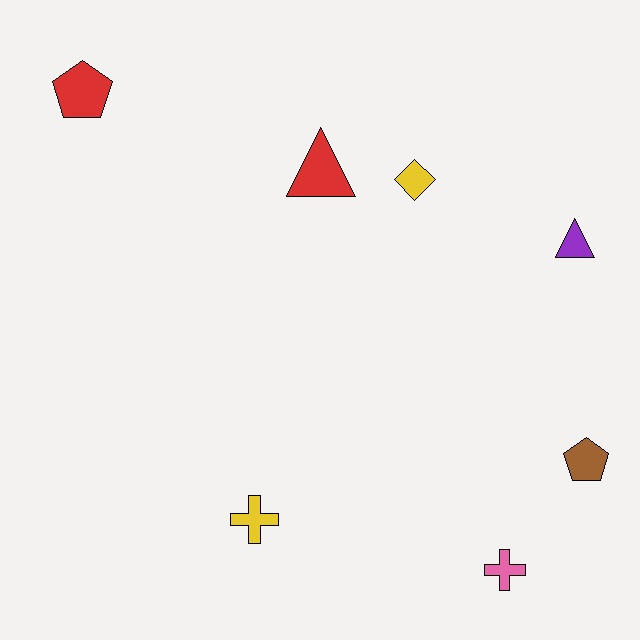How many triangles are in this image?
There are 2 triangles.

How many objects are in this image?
There are 7 objects.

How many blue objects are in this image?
There are no blue objects.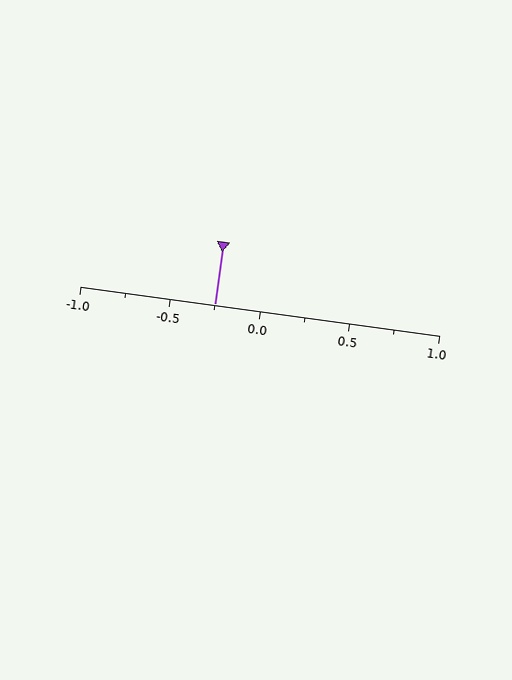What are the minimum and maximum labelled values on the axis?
The axis runs from -1.0 to 1.0.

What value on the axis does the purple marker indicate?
The marker indicates approximately -0.25.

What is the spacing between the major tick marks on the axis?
The major ticks are spaced 0.5 apart.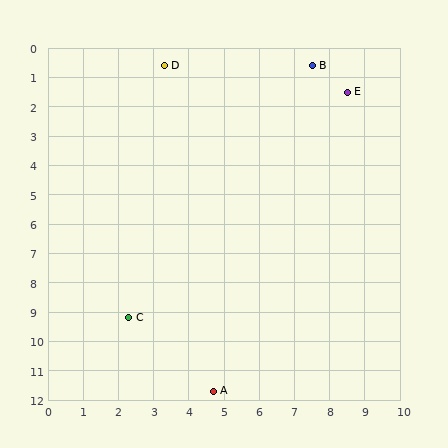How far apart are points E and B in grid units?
Points E and B are about 1.3 grid units apart.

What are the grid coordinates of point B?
Point B is at approximately (7.5, 0.6).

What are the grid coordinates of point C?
Point C is at approximately (2.3, 9.2).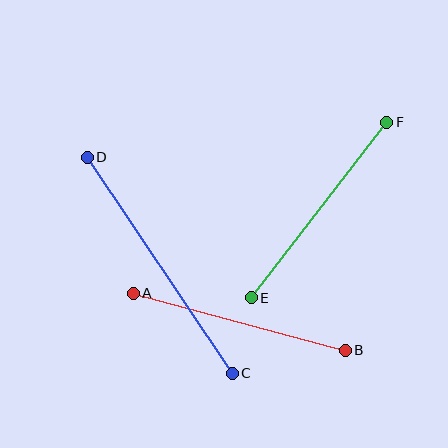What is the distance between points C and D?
The distance is approximately 260 pixels.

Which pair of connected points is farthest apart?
Points C and D are farthest apart.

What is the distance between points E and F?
The distance is approximately 222 pixels.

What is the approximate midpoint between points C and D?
The midpoint is at approximately (160, 265) pixels.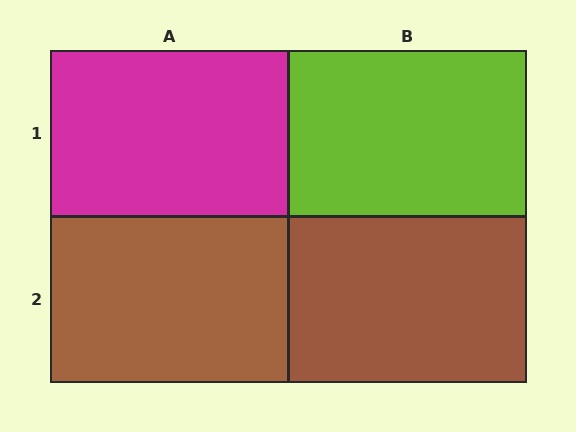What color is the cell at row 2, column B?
Brown.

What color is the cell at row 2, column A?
Brown.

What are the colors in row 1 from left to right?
Magenta, lime.